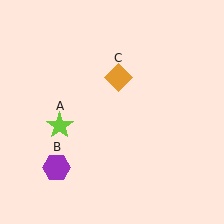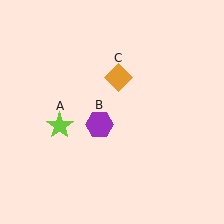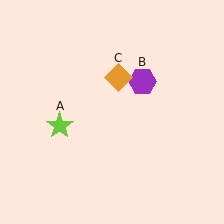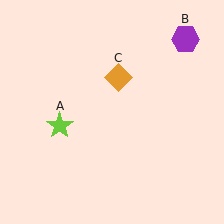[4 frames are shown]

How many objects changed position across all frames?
1 object changed position: purple hexagon (object B).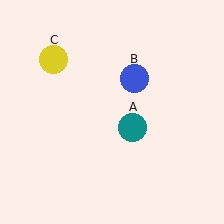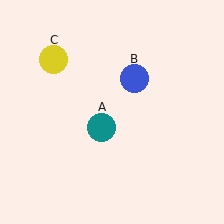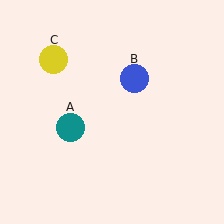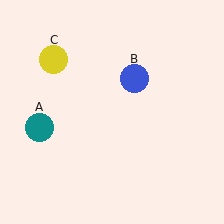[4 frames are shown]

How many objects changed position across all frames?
1 object changed position: teal circle (object A).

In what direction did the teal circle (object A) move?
The teal circle (object A) moved left.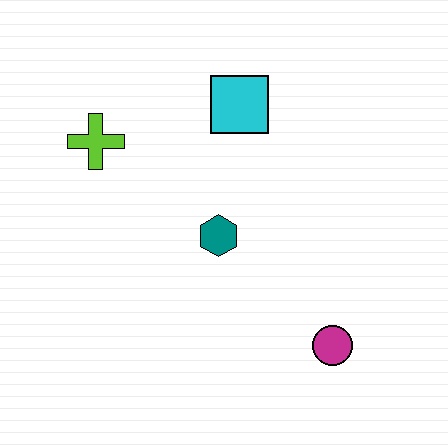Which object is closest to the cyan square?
The teal hexagon is closest to the cyan square.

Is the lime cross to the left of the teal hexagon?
Yes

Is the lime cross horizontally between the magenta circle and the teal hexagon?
No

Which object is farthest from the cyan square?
The magenta circle is farthest from the cyan square.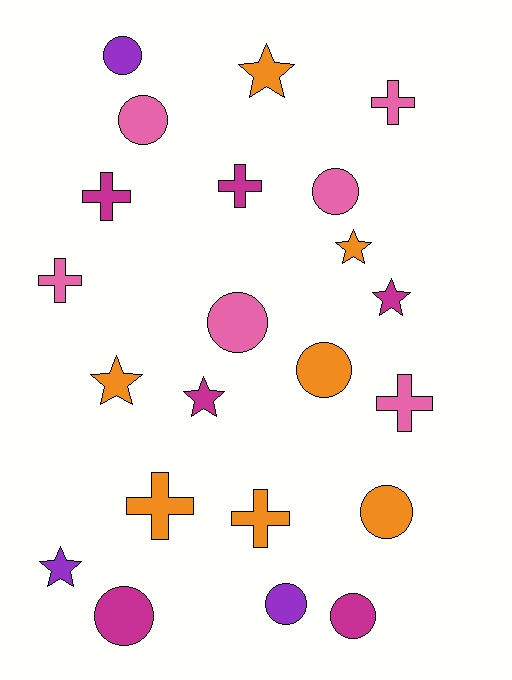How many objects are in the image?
There are 22 objects.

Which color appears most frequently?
Orange, with 7 objects.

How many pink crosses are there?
There are 3 pink crosses.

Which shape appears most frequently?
Circle, with 9 objects.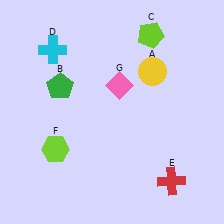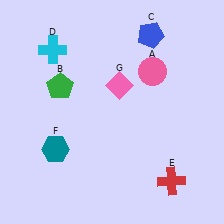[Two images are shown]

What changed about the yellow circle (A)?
In Image 1, A is yellow. In Image 2, it changed to pink.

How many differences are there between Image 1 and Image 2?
There are 3 differences between the two images.